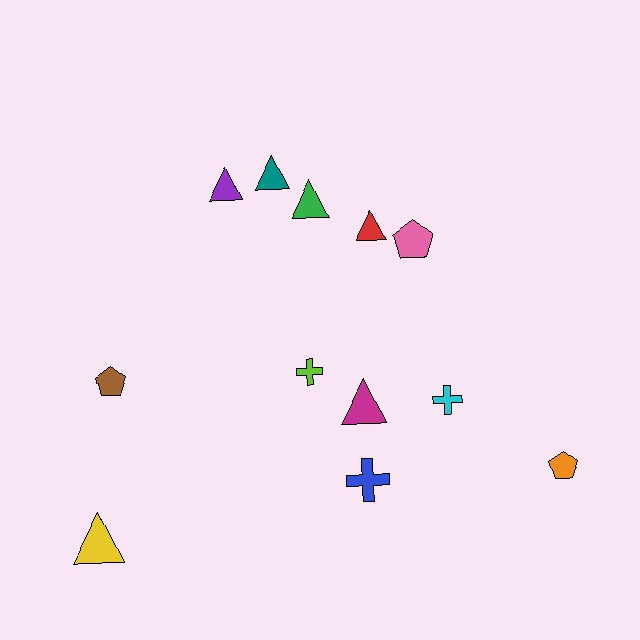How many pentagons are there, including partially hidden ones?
There are 3 pentagons.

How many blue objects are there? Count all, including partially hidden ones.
There is 1 blue object.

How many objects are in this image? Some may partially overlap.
There are 12 objects.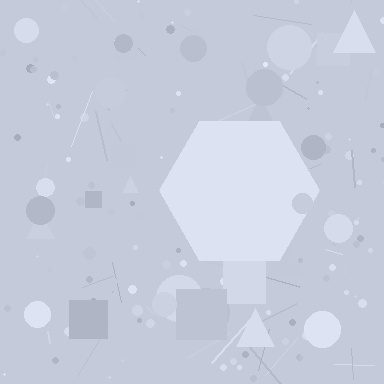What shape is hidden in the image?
A hexagon is hidden in the image.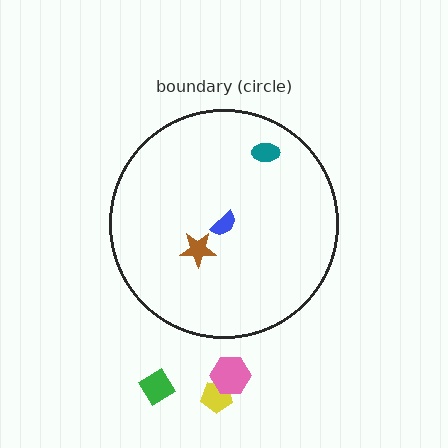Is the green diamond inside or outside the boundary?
Outside.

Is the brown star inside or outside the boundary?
Inside.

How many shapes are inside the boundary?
3 inside, 3 outside.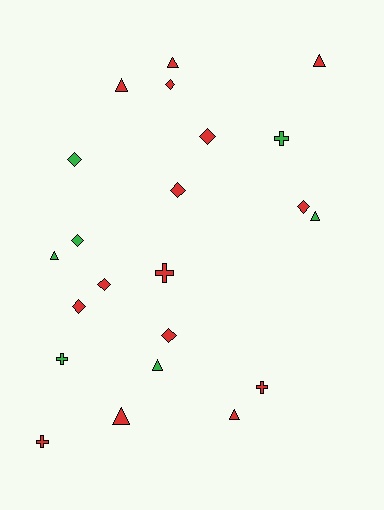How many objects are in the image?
There are 22 objects.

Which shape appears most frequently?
Diamond, with 9 objects.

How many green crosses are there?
There are 2 green crosses.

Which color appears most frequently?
Red, with 15 objects.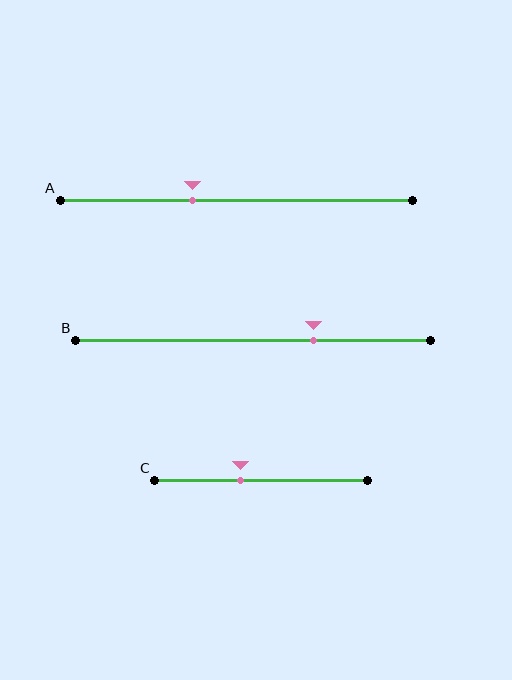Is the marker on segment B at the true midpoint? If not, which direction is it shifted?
No, the marker on segment B is shifted to the right by about 17% of the segment length.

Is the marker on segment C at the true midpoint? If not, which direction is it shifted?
No, the marker on segment C is shifted to the left by about 10% of the segment length.